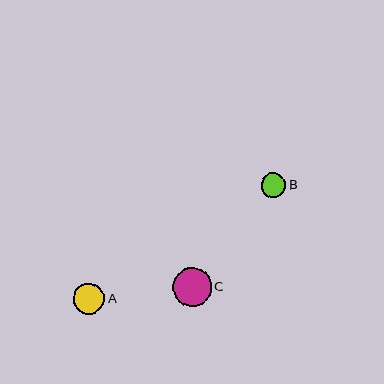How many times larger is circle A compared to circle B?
Circle A is approximately 1.3 times the size of circle B.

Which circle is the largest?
Circle C is the largest with a size of approximately 39 pixels.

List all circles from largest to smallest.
From largest to smallest: C, A, B.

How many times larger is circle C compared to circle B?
Circle C is approximately 1.6 times the size of circle B.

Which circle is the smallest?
Circle B is the smallest with a size of approximately 25 pixels.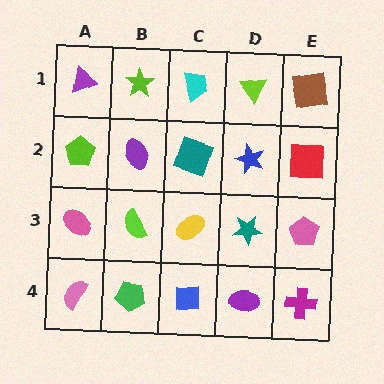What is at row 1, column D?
A lime triangle.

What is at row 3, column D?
A teal star.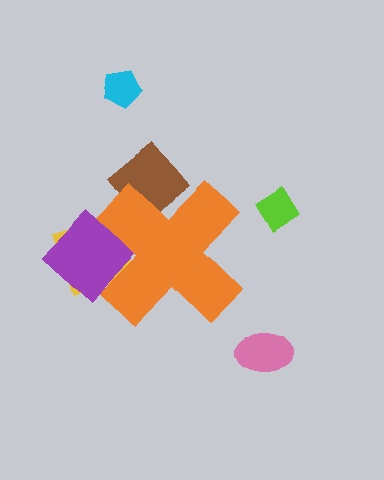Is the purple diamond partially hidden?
Yes, the purple diamond is partially hidden behind the orange cross.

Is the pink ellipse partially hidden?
No, the pink ellipse is fully visible.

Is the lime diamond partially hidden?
No, the lime diamond is fully visible.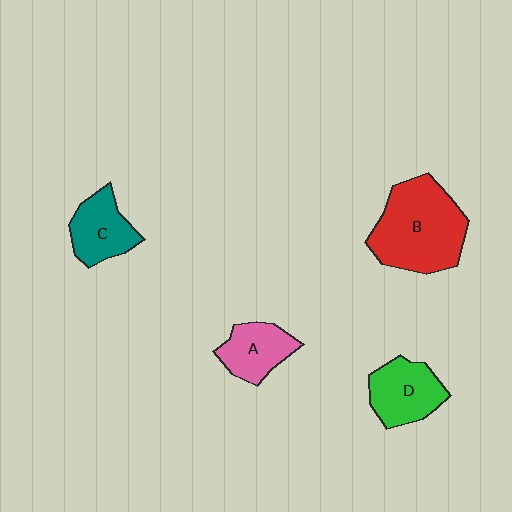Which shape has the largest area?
Shape B (red).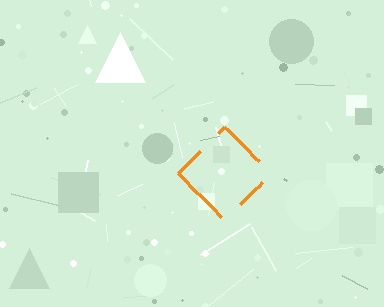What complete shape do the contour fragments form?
The contour fragments form a diamond.